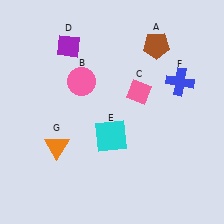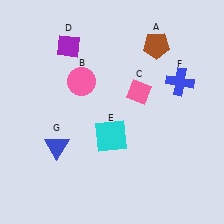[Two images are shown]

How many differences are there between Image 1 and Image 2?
There is 1 difference between the two images.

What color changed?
The triangle (G) changed from orange in Image 1 to blue in Image 2.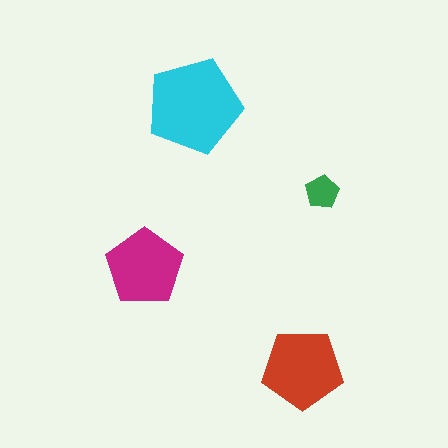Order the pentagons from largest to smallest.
the cyan one, the red one, the magenta one, the green one.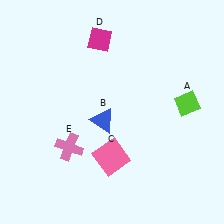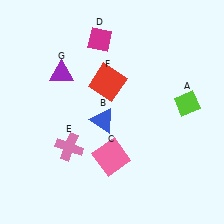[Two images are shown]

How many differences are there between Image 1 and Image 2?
There are 2 differences between the two images.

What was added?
A red square (F), a purple triangle (G) were added in Image 2.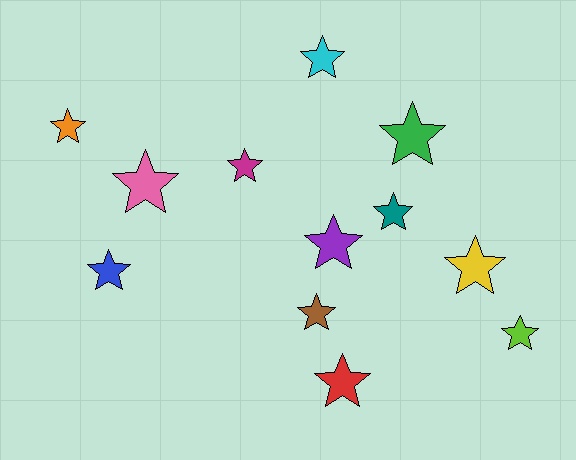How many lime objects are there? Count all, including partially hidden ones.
There is 1 lime object.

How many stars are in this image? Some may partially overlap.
There are 12 stars.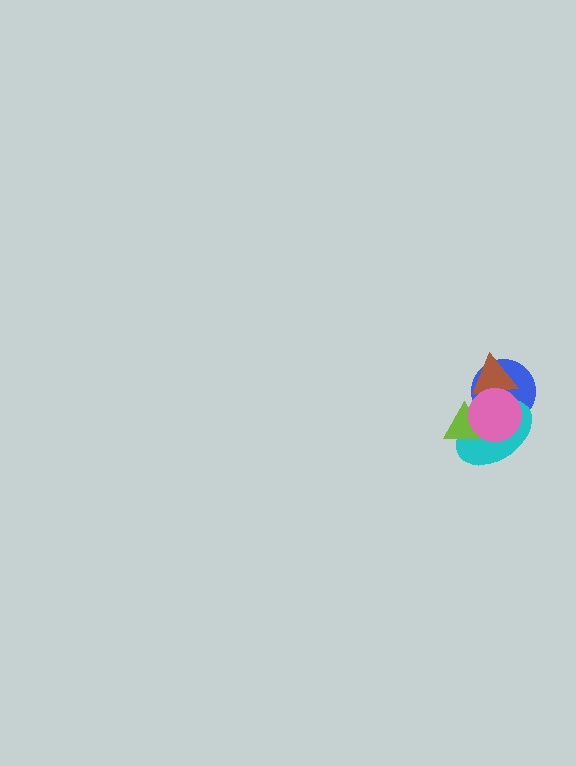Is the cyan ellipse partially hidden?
Yes, it is partially covered by another shape.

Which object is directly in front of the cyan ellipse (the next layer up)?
The lime triangle is directly in front of the cyan ellipse.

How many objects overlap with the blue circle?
3 objects overlap with the blue circle.